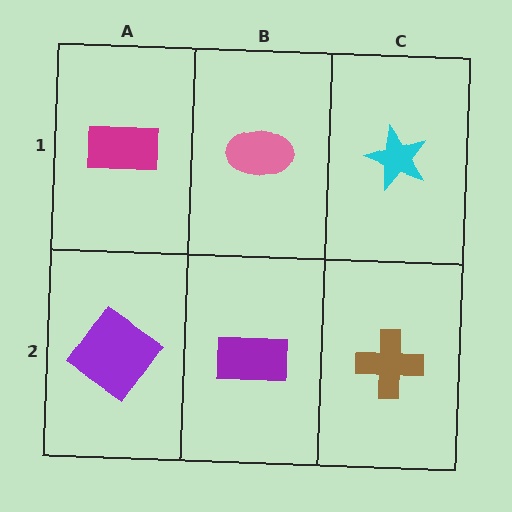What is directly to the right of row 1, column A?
A pink ellipse.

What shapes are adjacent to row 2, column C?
A cyan star (row 1, column C), a purple rectangle (row 2, column B).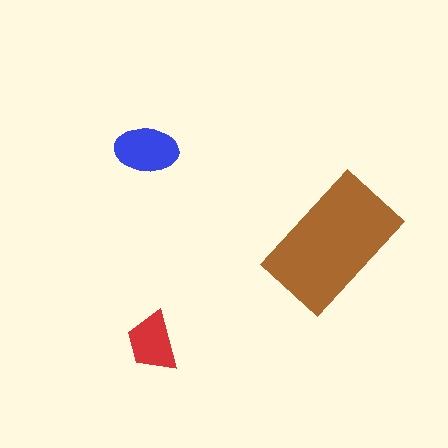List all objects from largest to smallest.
The brown rectangle, the blue ellipse, the red trapezoid.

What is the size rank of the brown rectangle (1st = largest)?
1st.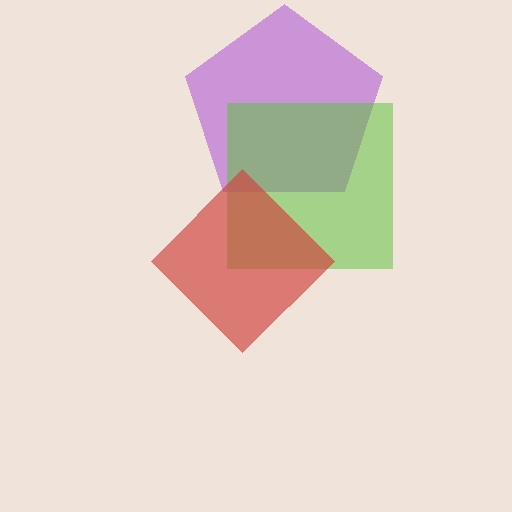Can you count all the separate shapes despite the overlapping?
Yes, there are 3 separate shapes.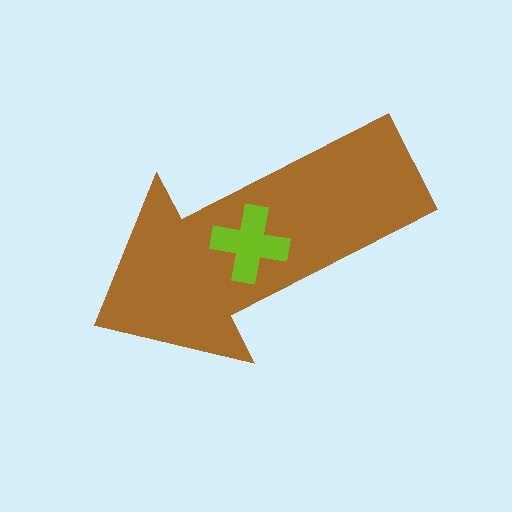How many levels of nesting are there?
2.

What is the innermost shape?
The lime cross.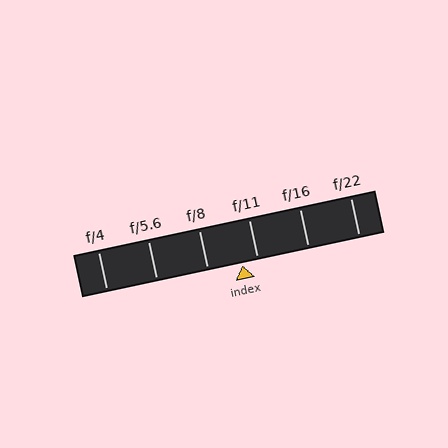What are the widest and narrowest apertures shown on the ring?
The widest aperture shown is f/4 and the narrowest is f/22.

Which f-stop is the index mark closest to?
The index mark is closest to f/11.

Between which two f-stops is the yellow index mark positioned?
The index mark is between f/8 and f/11.